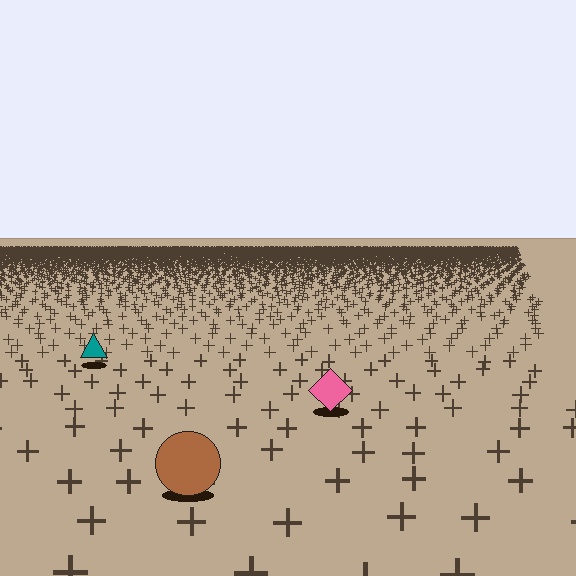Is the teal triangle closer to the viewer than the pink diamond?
No. The pink diamond is closer — you can tell from the texture gradient: the ground texture is coarser near it.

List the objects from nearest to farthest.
From nearest to farthest: the brown circle, the pink diamond, the teal triangle.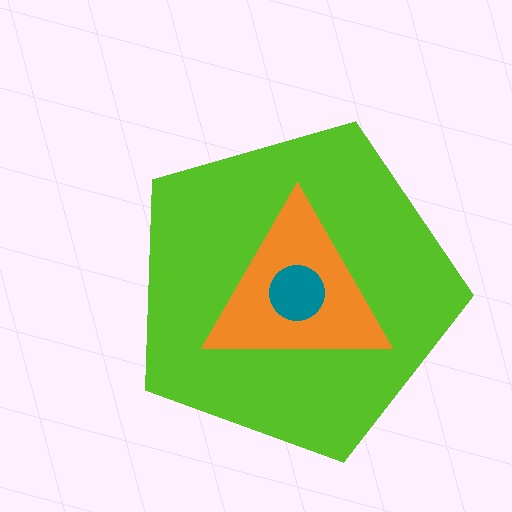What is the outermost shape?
The lime pentagon.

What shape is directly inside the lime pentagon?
The orange triangle.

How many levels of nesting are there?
3.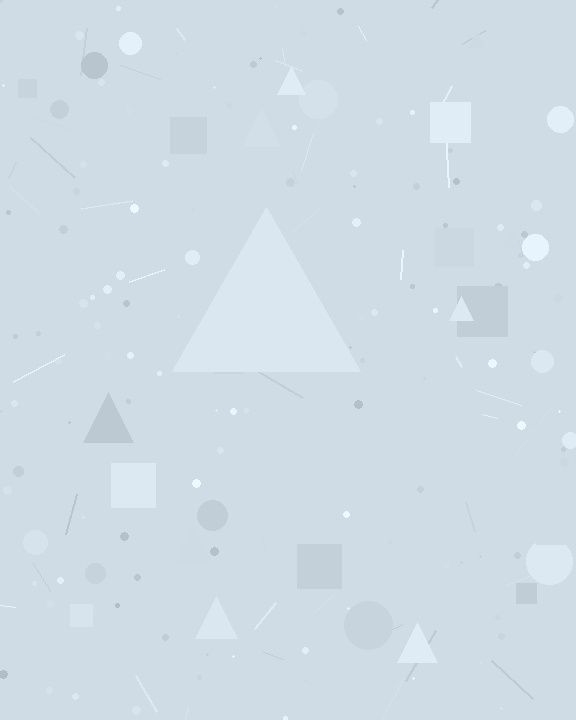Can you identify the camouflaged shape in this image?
The camouflaged shape is a triangle.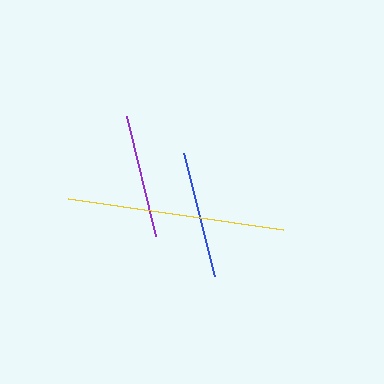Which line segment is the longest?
The yellow line is the longest at approximately 218 pixels.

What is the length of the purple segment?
The purple segment is approximately 123 pixels long.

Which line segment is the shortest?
The purple line is the shortest at approximately 123 pixels.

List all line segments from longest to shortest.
From longest to shortest: yellow, blue, purple.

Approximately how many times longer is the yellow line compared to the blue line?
The yellow line is approximately 1.7 times the length of the blue line.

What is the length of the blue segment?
The blue segment is approximately 127 pixels long.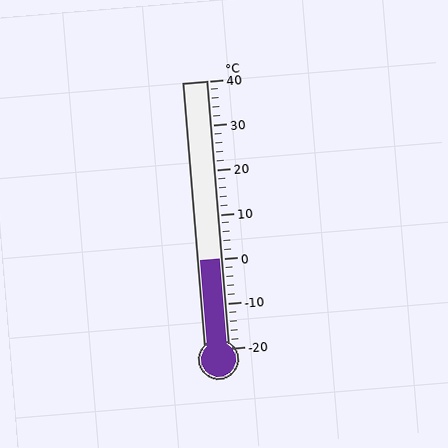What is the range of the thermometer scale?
The thermometer scale ranges from -20°C to 40°C.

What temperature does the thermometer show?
The thermometer shows approximately 0°C.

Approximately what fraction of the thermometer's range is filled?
The thermometer is filled to approximately 35% of its range.